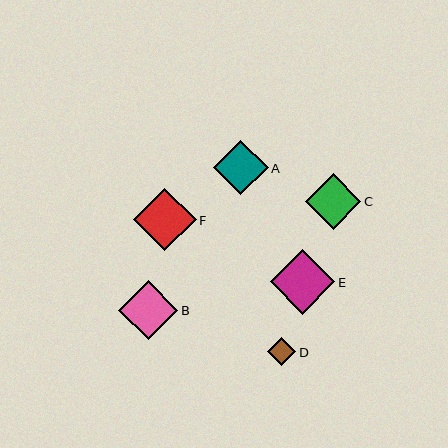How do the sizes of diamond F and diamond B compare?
Diamond F and diamond B are approximately the same size.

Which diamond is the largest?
Diamond E is the largest with a size of approximately 64 pixels.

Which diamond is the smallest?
Diamond D is the smallest with a size of approximately 28 pixels.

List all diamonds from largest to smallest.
From largest to smallest: E, F, B, C, A, D.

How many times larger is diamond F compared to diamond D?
Diamond F is approximately 2.2 times the size of diamond D.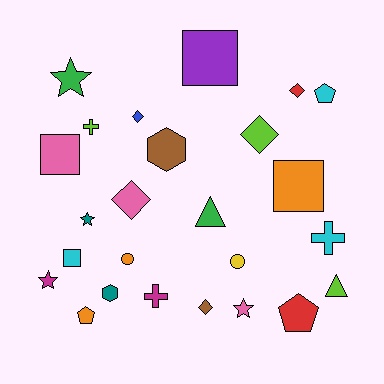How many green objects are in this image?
There are 2 green objects.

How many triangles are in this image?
There are 2 triangles.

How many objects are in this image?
There are 25 objects.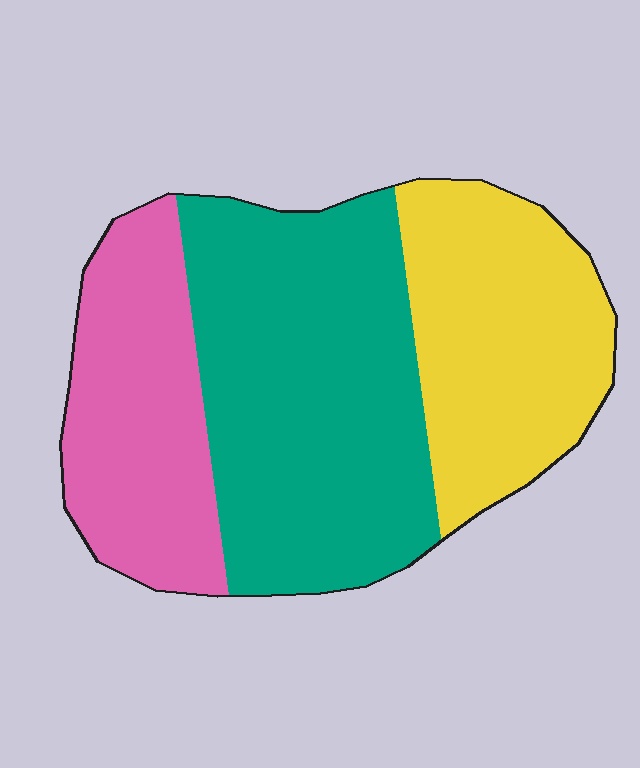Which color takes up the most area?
Teal, at roughly 45%.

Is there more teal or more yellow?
Teal.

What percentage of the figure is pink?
Pink takes up about one quarter (1/4) of the figure.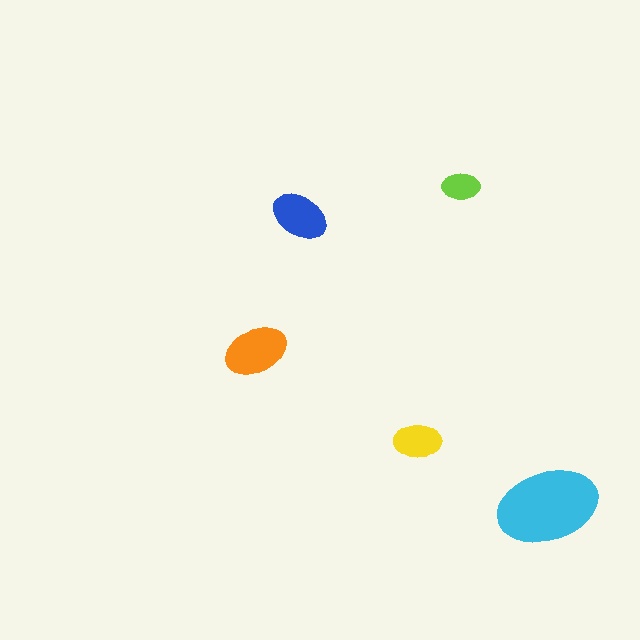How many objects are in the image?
There are 5 objects in the image.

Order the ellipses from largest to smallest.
the cyan one, the orange one, the blue one, the yellow one, the lime one.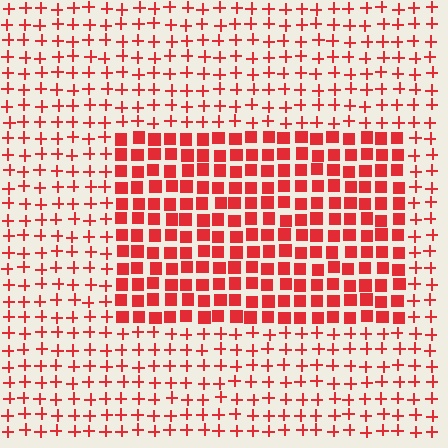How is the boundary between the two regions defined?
The boundary is defined by a change in element shape: squares inside vs. plus signs outside. All elements share the same color and spacing.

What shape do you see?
I see a rectangle.